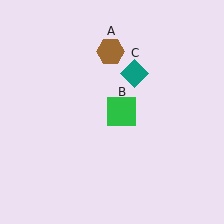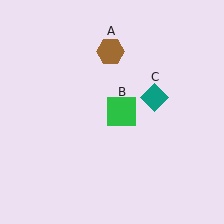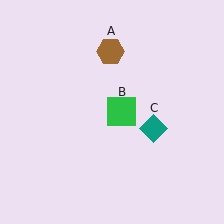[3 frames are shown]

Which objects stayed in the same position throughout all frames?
Brown hexagon (object A) and green square (object B) remained stationary.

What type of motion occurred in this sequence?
The teal diamond (object C) rotated clockwise around the center of the scene.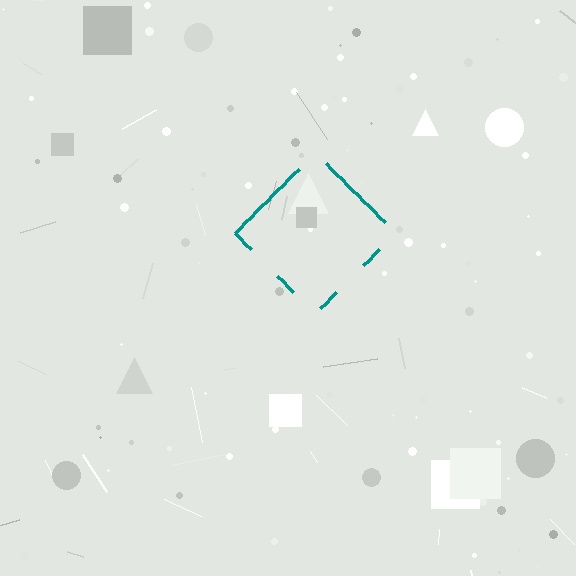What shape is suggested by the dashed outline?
The dashed outline suggests a diamond.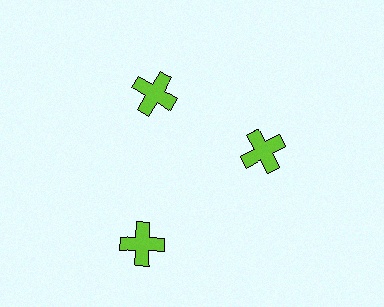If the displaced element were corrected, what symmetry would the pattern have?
It would have 3-fold rotational symmetry — the pattern would map onto itself every 120 degrees.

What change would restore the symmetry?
The symmetry would be restored by moving it inward, back onto the ring so that all 3 crosses sit at equal angles and equal distance from the center.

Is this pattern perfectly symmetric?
No. The 3 lime crosses are arranged in a ring, but one element near the 7 o'clock position is pushed outward from the center, breaking the 3-fold rotational symmetry.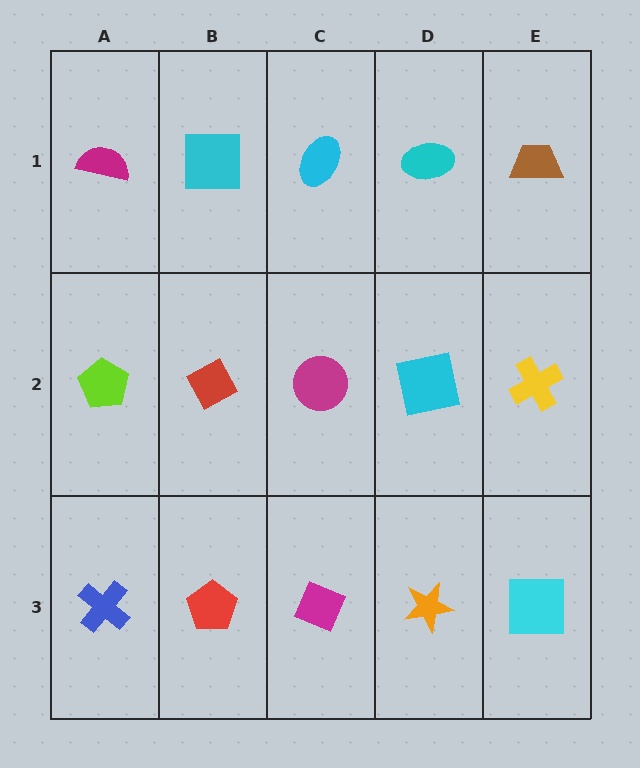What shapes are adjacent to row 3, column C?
A magenta circle (row 2, column C), a red pentagon (row 3, column B), an orange star (row 3, column D).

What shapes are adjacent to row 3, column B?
A red diamond (row 2, column B), a blue cross (row 3, column A), a magenta diamond (row 3, column C).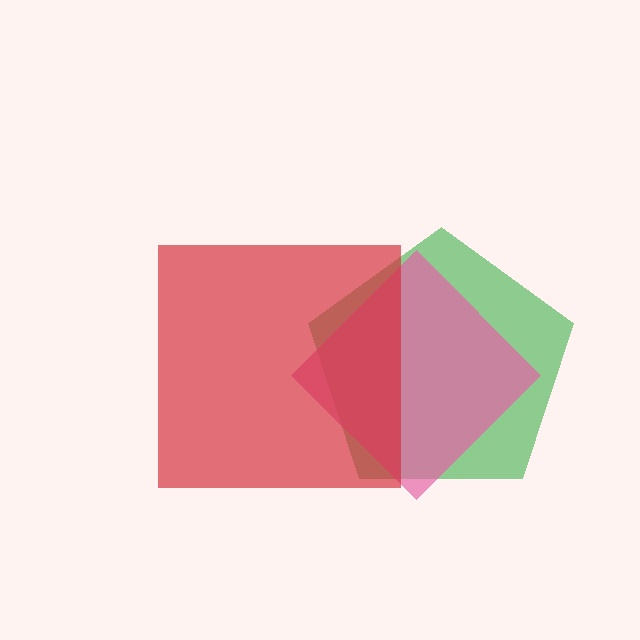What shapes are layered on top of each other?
The layered shapes are: a green pentagon, a pink diamond, a red square.